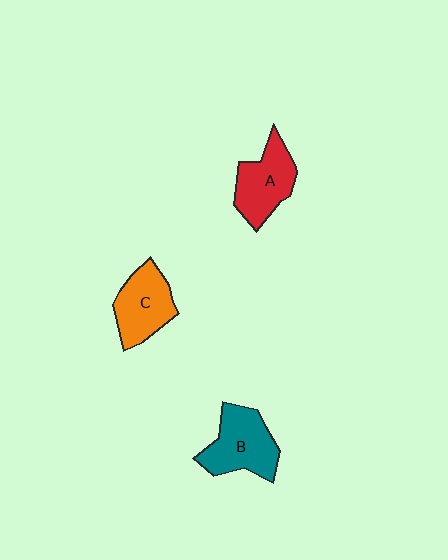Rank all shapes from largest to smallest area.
From largest to smallest: B (teal), A (red), C (orange).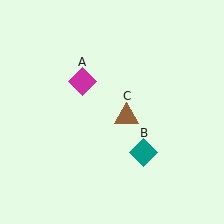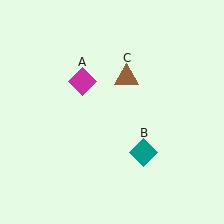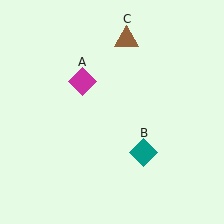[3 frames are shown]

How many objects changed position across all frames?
1 object changed position: brown triangle (object C).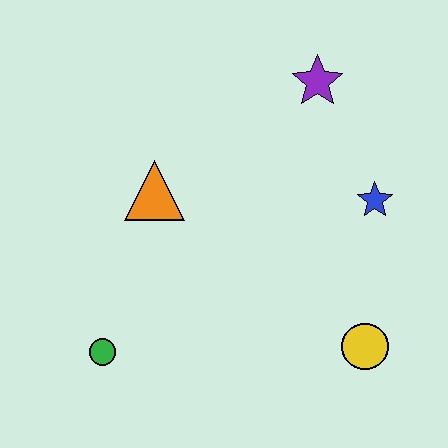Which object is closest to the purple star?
The blue star is closest to the purple star.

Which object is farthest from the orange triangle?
The yellow circle is farthest from the orange triangle.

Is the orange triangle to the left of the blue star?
Yes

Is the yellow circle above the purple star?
No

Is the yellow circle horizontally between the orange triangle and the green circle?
No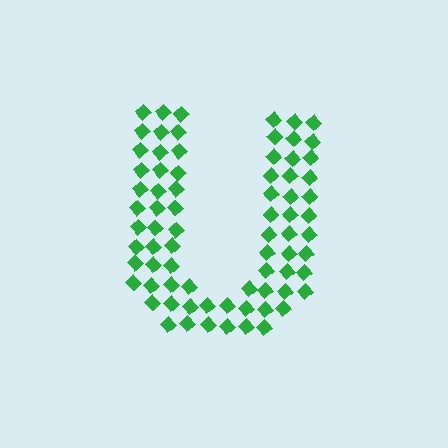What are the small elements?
The small elements are diamonds.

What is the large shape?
The large shape is the letter U.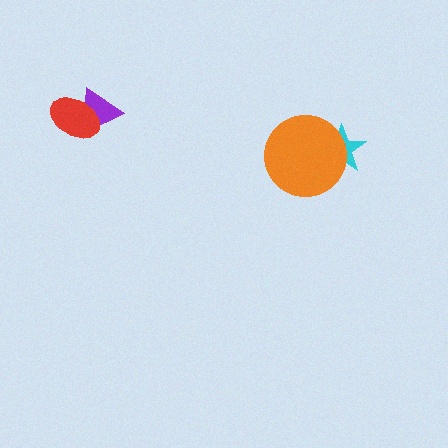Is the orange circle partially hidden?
No, no other shape covers it.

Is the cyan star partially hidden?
Yes, it is partially covered by another shape.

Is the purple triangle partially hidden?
Yes, it is partially covered by another shape.